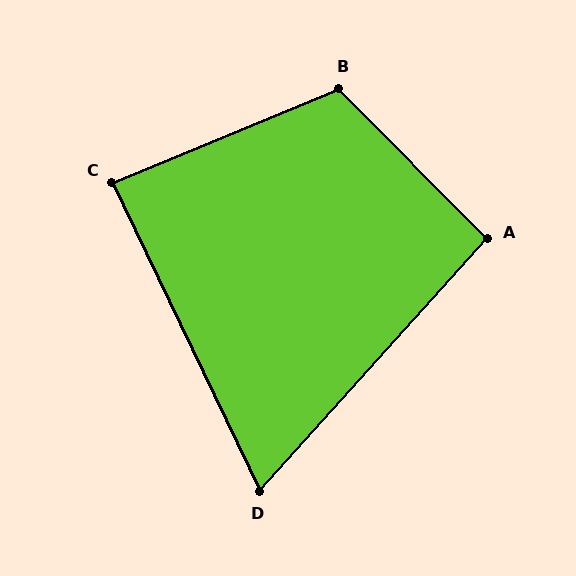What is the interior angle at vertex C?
Approximately 87 degrees (approximately right).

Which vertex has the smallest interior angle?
D, at approximately 68 degrees.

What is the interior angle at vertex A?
Approximately 93 degrees (approximately right).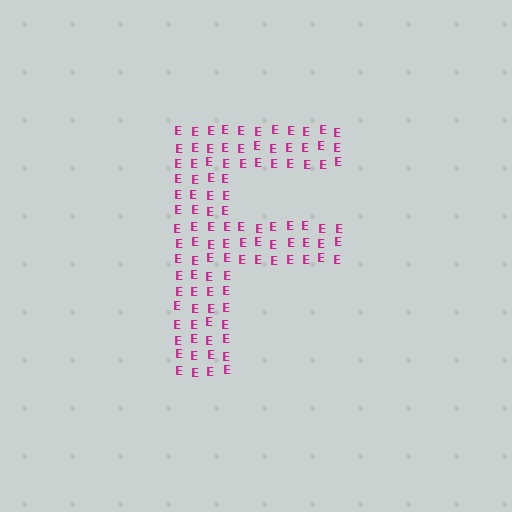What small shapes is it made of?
It is made of small letter E's.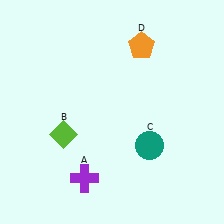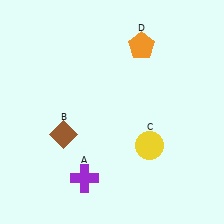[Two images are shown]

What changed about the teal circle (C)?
In Image 1, C is teal. In Image 2, it changed to yellow.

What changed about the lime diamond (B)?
In Image 1, B is lime. In Image 2, it changed to brown.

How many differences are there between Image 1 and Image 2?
There are 2 differences between the two images.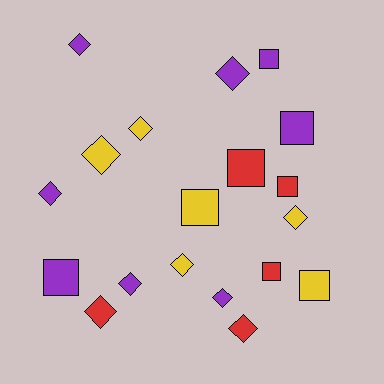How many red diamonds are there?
There are 2 red diamonds.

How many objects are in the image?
There are 19 objects.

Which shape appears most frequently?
Diamond, with 11 objects.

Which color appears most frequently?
Purple, with 8 objects.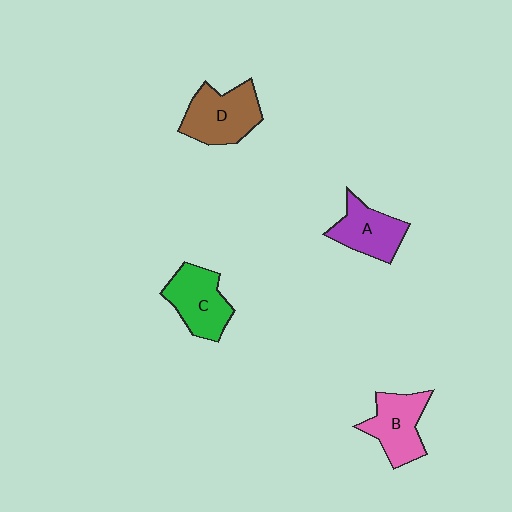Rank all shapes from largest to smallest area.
From largest to smallest: D (brown), C (green), B (pink), A (purple).